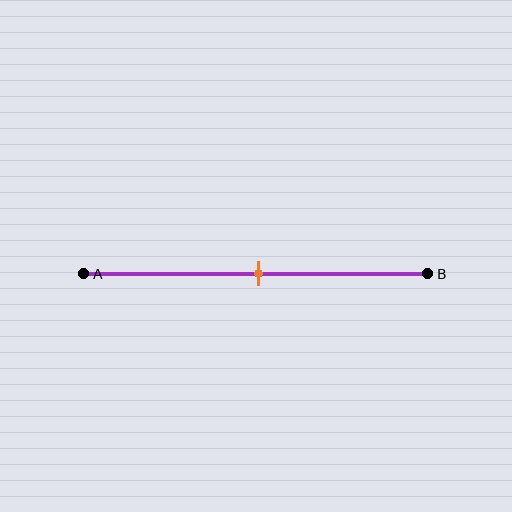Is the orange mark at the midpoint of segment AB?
Yes, the mark is approximately at the midpoint.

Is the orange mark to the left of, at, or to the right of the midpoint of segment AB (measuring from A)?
The orange mark is approximately at the midpoint of segment AB.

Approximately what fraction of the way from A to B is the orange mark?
The orange mark is approximately 50% of the way from A to B.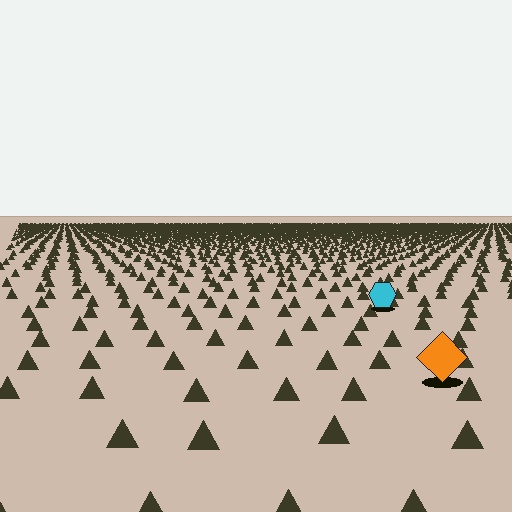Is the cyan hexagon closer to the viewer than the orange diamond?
No. The orange diamond is closer — you can tell from the texture gradient: the ground texture is coarser near it.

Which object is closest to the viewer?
The orange diamond is closest. The texture marks near it are larger and more spread out.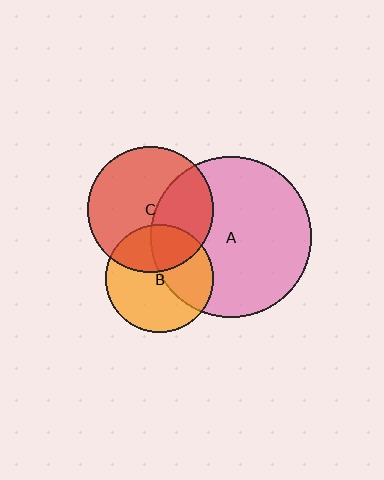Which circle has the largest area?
Circle A (pink).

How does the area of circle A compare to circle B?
Approximately 2.2 times.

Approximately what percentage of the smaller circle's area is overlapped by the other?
Approximately 35%.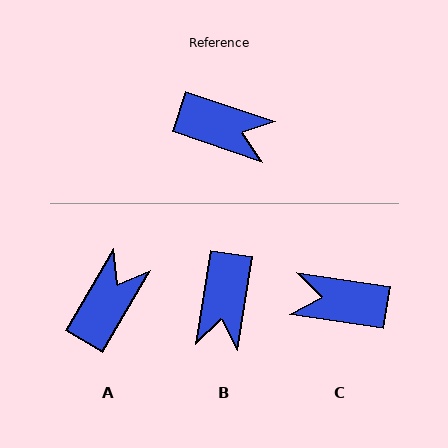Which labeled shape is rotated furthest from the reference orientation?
C, about 170 degrees away.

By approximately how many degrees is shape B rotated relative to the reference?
Approximately 80 degrees clockwise.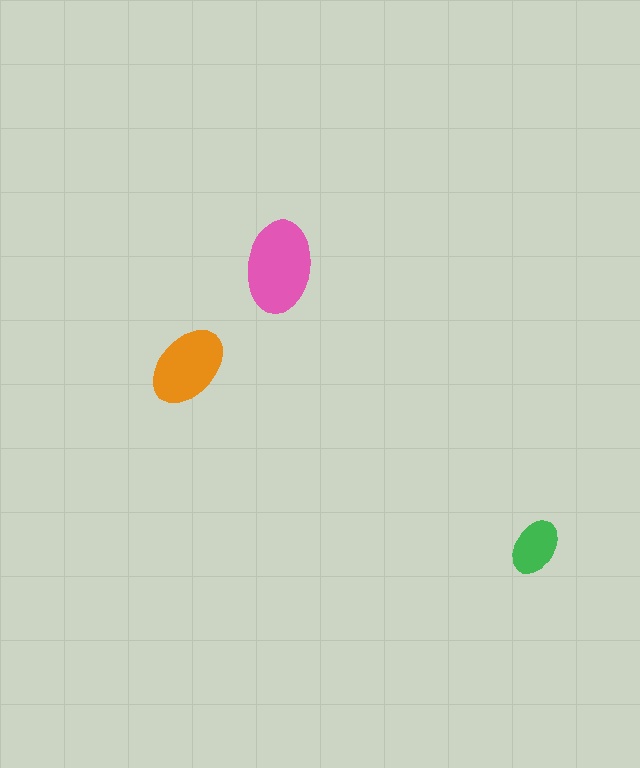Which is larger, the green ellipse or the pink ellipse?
The pink one.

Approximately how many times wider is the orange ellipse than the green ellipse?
About 1.5 times wider.